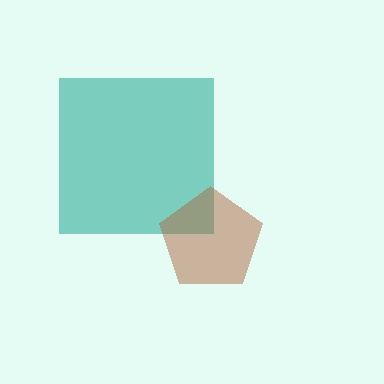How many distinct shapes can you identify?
There are 2 distinct shapes: a teal square, a brown pentagon.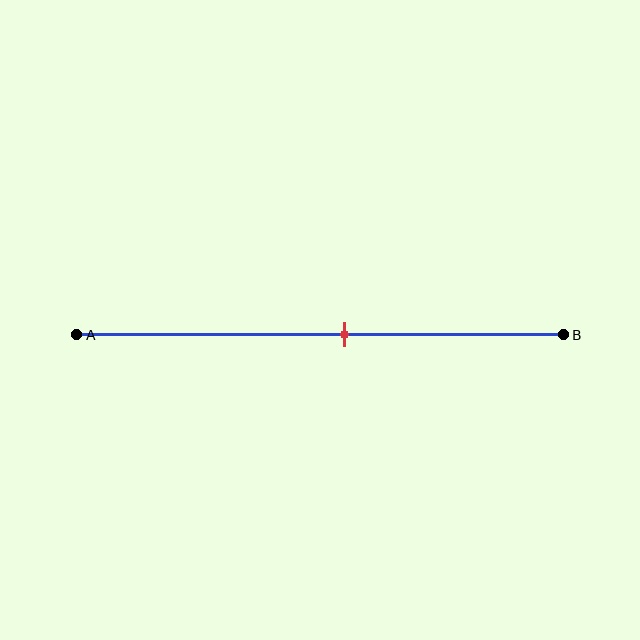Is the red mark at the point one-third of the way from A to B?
No, the mark is at about 55% from A, not at the 33% one-third point.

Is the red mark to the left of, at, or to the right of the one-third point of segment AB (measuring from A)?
The red mark is to the right of the one-third point of segment AB.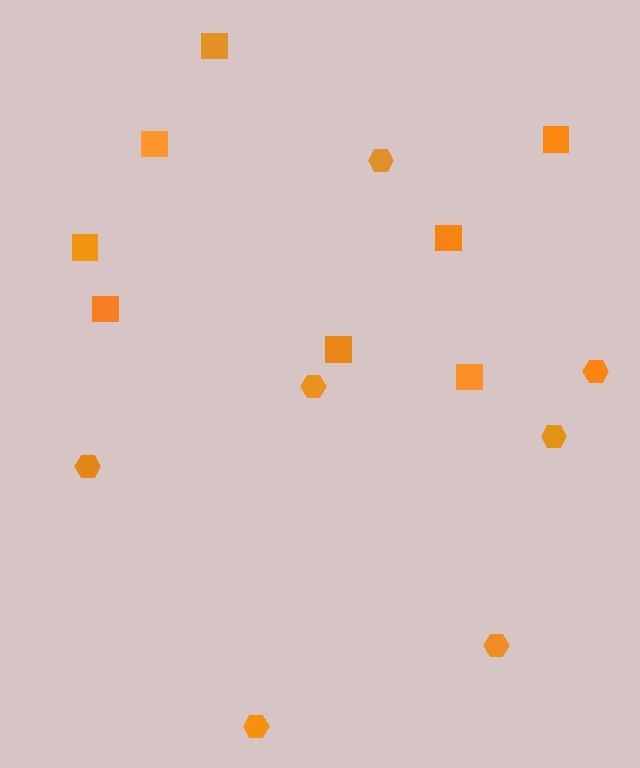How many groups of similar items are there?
There are 2 groups: one group of hexagons (7) and one group of squares (8).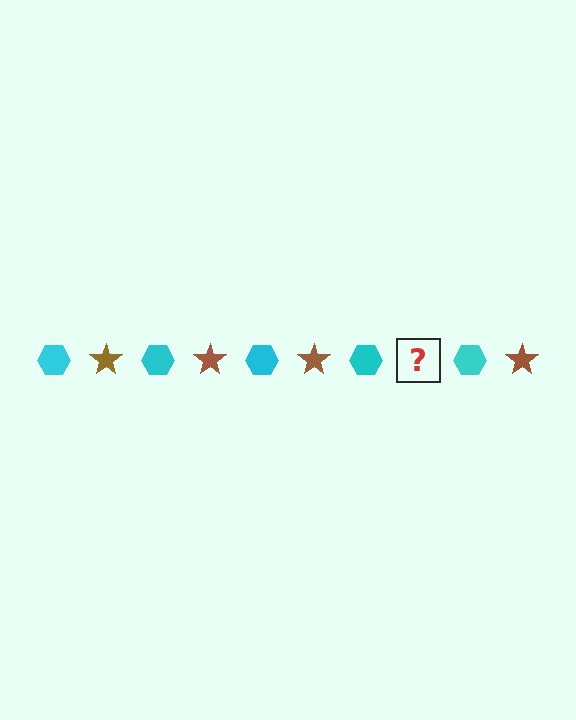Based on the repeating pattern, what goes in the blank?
The blank should be a brown star.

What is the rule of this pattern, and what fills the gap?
The rule is that the pattern alternates between cyan hexagon and brown star. The gap should be filled with a brown star.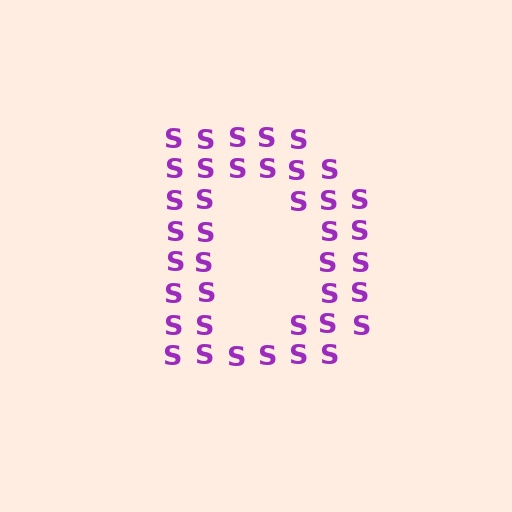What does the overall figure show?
The overall figure shows the letter D.